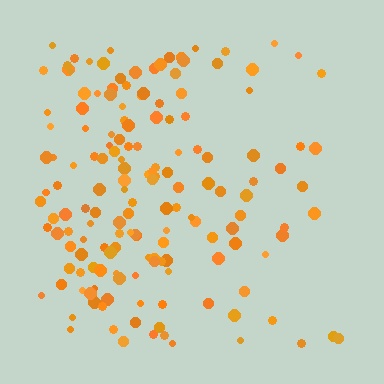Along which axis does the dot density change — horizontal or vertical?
Horizontal.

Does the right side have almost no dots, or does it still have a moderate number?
Still a moderate number, just noticeably fewer than the left.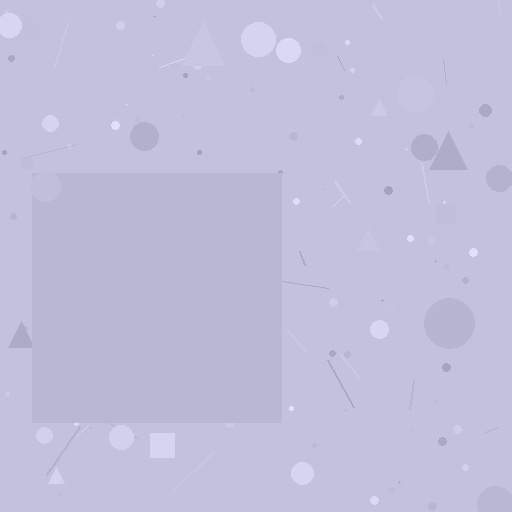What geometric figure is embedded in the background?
A square is embedded in the background.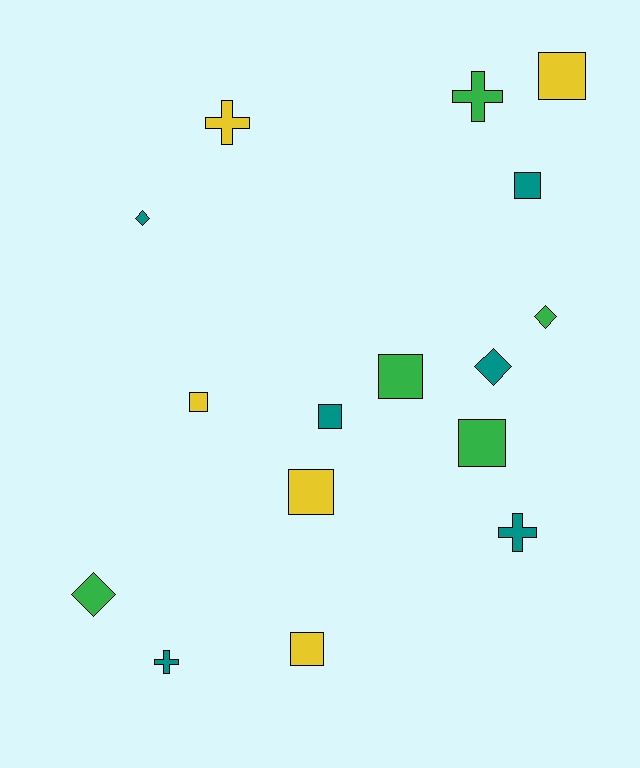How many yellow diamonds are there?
There are no yellow diamonds.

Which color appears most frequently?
Teal, with 6 objects.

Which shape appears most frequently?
Square, with 8 objects.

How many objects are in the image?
There are 16 objects.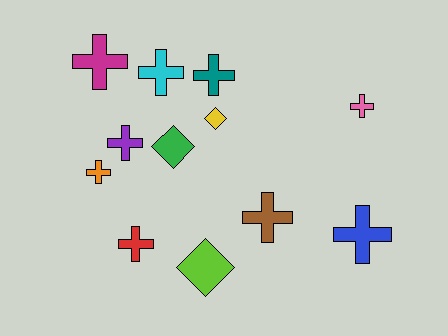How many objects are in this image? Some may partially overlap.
There are 12 objects.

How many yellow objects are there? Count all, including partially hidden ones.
There is 1 yellow object.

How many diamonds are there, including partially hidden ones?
There are 3 diamonds.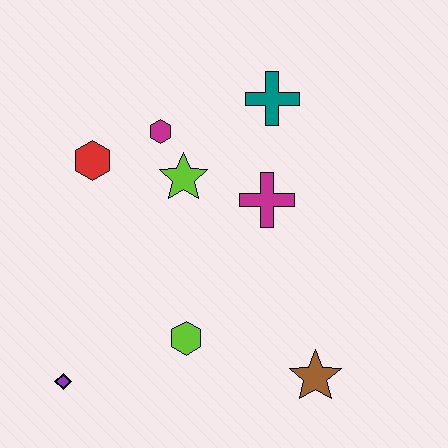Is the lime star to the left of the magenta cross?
Yes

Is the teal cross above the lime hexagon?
Yes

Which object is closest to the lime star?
The magenta hexagon is closest to the lime star.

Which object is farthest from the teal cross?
The purple diamond is farthest from the teal cross.